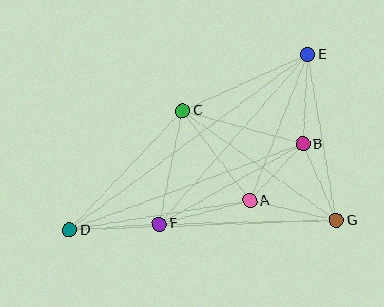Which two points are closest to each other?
Points A and B are closest to each other.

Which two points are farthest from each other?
Points D and E are farthest from each other.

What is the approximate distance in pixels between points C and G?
The distance between C and G is approximately 189 pixels.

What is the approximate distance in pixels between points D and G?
The distance between D and G is approximately 267 pixels.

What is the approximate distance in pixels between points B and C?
The distance between B and C is approximately 124 pixels.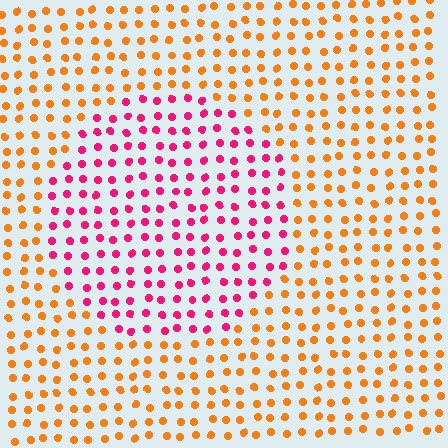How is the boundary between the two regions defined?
The boundary is defined purely by a slight shift in hue (about 56 degrees). Spacing, size, and orientation are identical on both sides.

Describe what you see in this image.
The image is filled with small orange elements in a uniform arrangement. A circle-shaped region is visible where the elements are tinted to a slightly different hue, forming a subtle color boundary.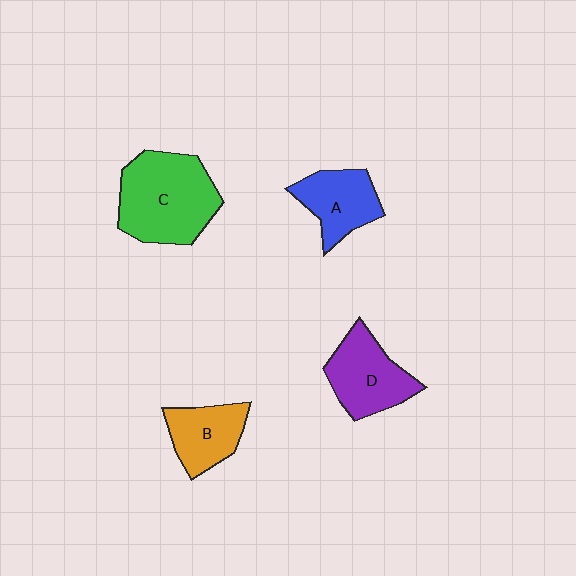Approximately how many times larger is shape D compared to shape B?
Approximately 1.2 times.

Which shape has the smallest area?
Shape B (orange).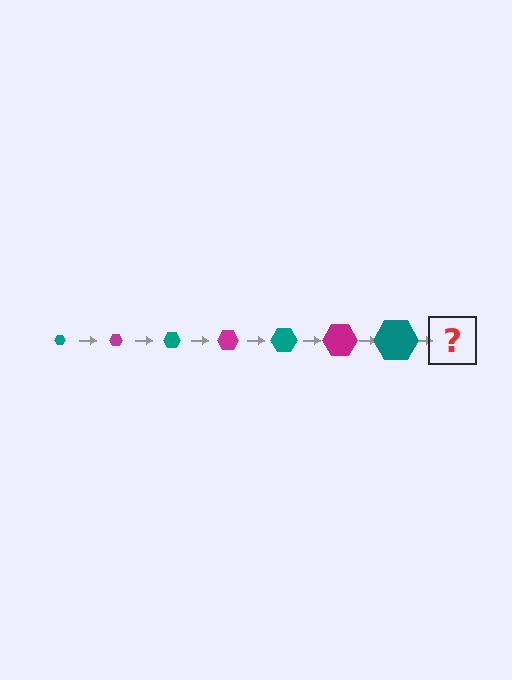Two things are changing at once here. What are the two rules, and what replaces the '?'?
The two rules are that the hexagon grows larger each step and the color cycles through teal and magenta. The '?' should be a magenta hexagon, larger than the previous one.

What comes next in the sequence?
The next element should be a magenta hexagon, larger than the previous one.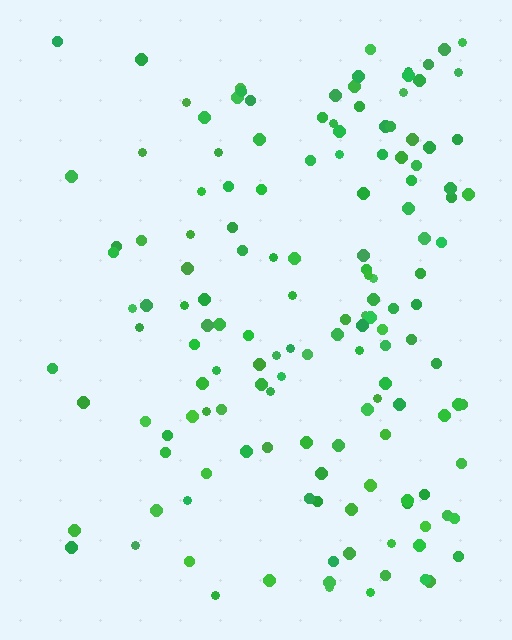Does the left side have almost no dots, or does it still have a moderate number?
Still a moderate number, just noticeably fewer than the right.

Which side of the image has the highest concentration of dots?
The right.